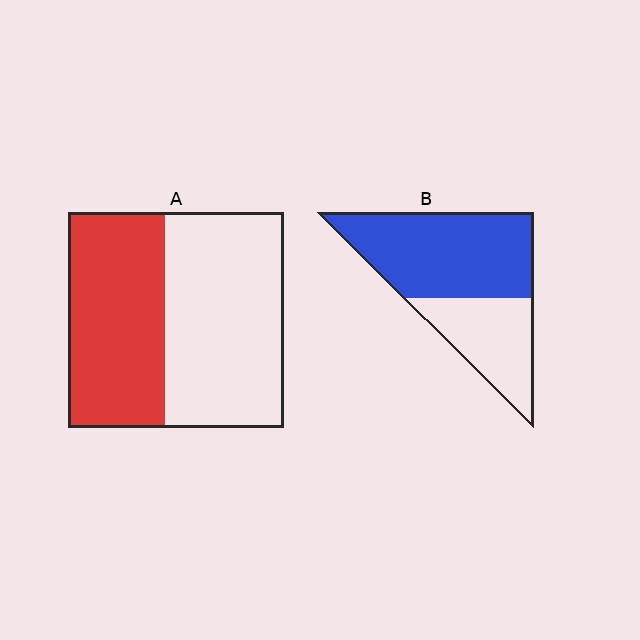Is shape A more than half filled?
No.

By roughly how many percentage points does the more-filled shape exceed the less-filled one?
By roughly 20 percentage points (B over A).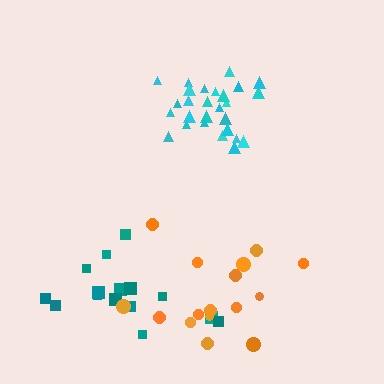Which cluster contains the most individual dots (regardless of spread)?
Cyan (29).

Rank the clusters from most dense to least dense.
cyan, orange, teal.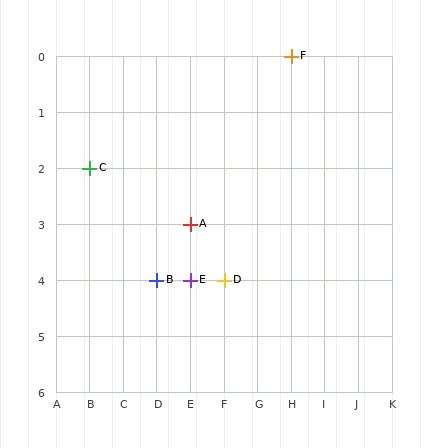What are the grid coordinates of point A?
Point A is at grid coordinates (E, 3).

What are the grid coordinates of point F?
Point F is at grid coordinates (H, 0).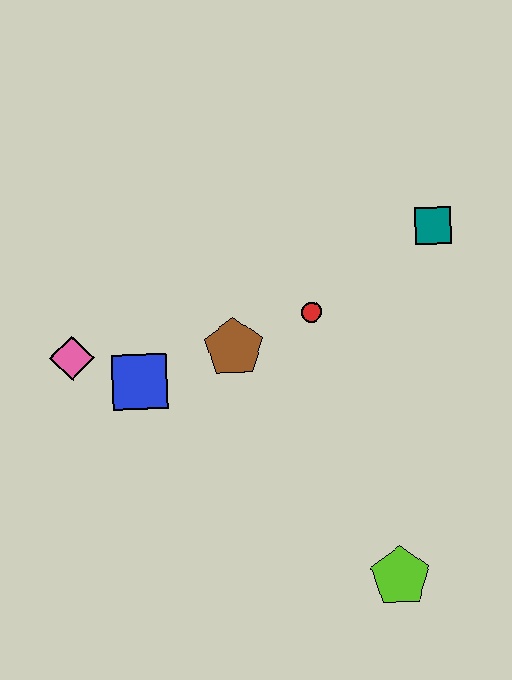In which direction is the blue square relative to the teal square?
The blue square is to the left of the teal square.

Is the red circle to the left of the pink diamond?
No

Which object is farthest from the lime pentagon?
The pink diamond is farthest from the lime pentagon.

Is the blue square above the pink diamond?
No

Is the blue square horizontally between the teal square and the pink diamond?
Yes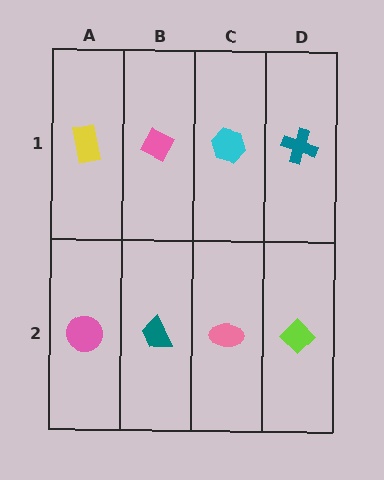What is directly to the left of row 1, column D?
A cyan hexagon.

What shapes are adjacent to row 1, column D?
A lime diamond (row 2, column D), a cyan hexagon (row 1, column C).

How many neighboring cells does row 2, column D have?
2.